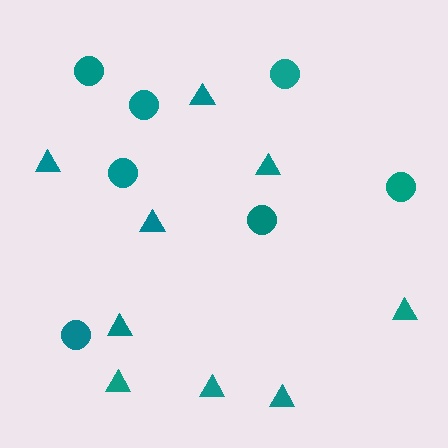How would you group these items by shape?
There are 2 groups: one group of circles (7) and one group of triangles (9).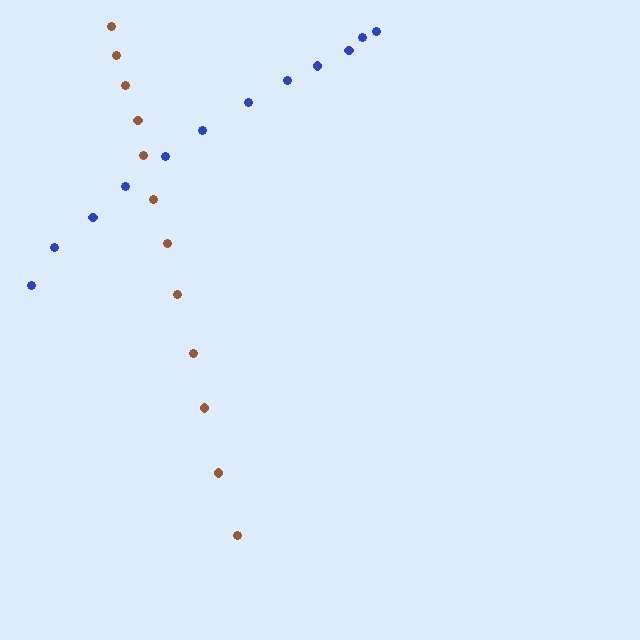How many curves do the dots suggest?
There are 2 distinct paths.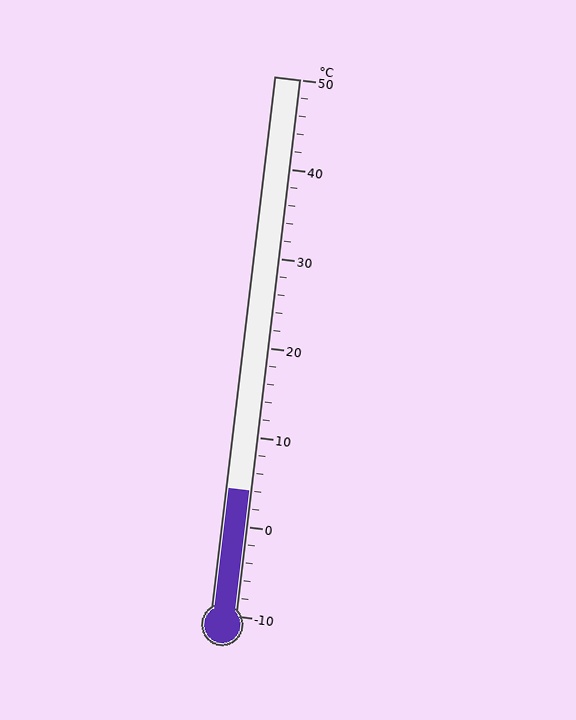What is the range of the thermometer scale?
The thermometer scale ranges from -10°C to 50°C.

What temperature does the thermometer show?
The thermometer shows approximately 4°C.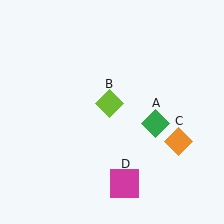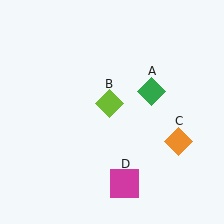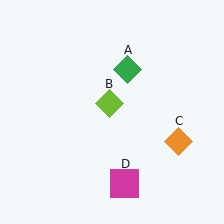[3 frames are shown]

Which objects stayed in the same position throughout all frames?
Lime diamond (object B) and orange diamond (object C) and magenta square (object D) remained stationary.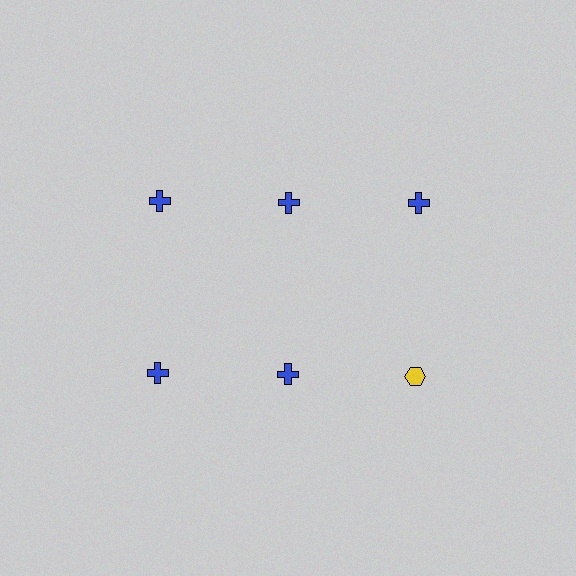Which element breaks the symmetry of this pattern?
The yellow hexagon in the second row, center column breaks the symmetry. All other shapes are blue crosses.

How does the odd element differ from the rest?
It differs in both color (yellow instead of blue) and shape (hexagon instead of cross).